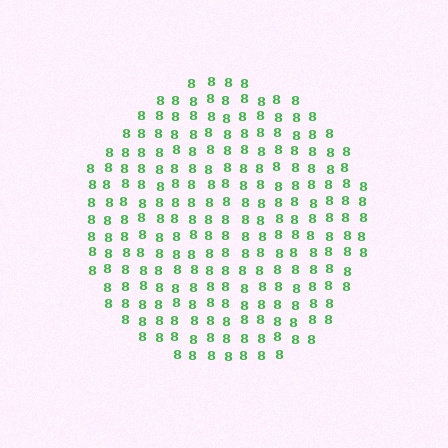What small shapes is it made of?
It is made of small digit 8's.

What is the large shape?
The large shape is a circle.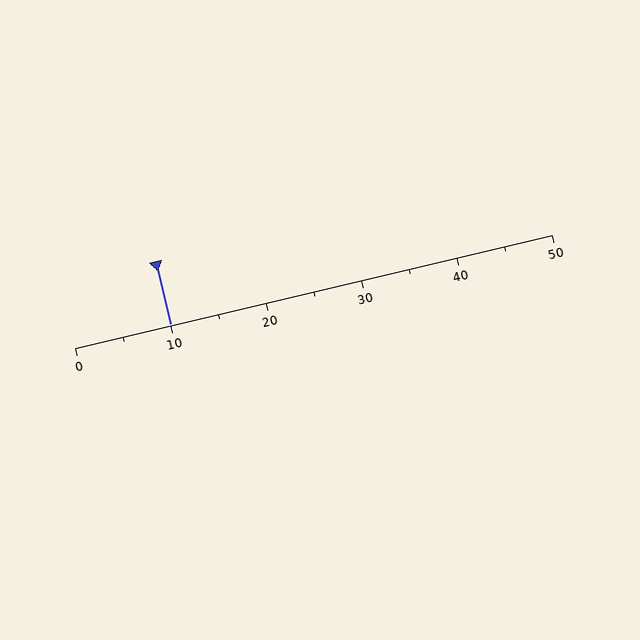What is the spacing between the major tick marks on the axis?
The major ticks are spaced 10 apart.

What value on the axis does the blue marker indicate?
The marker indicates approximately 10.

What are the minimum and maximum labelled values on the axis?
The axis runs from 0 to 50.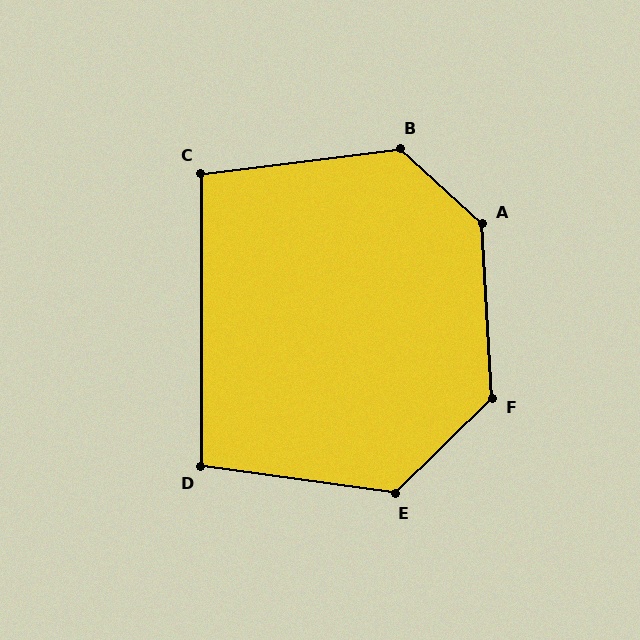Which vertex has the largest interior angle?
A, at approximately 135 degrees.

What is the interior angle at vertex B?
Approximately 131 degrees (obtuse).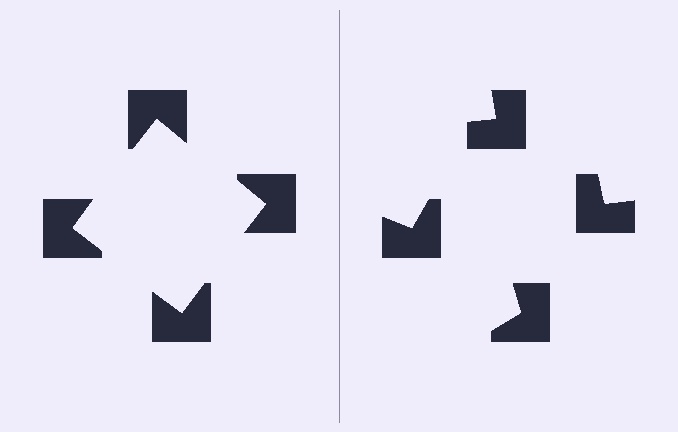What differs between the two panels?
The notched squares are positioned identically on both sides; only the wedge orientations differ. On the left they align to a square; on the right they are misaligned.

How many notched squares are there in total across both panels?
8 — 4 on each side.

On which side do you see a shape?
An illusory square appears on the left side. On the right side the wedge cuts are rotated, so no coherent shape forms.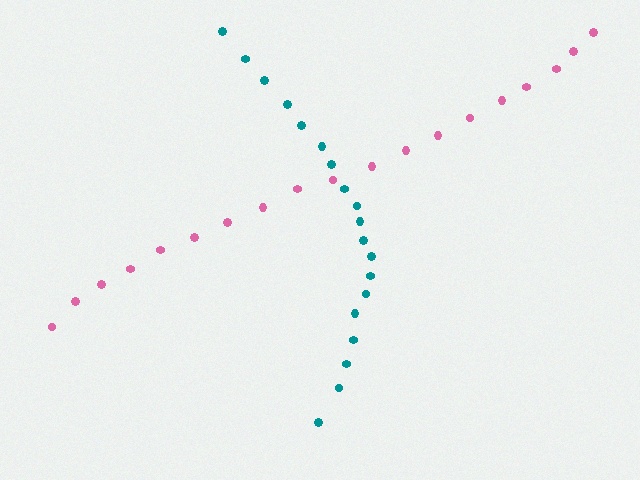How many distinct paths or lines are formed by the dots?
There are 2 distinct paths.